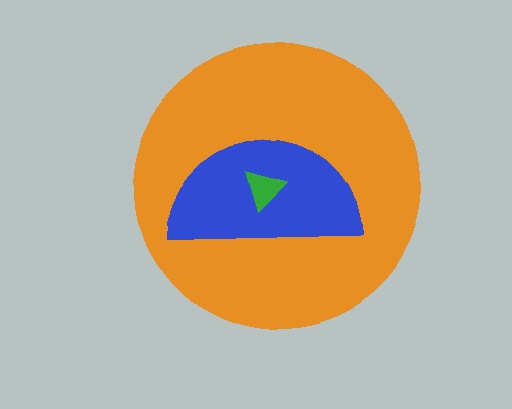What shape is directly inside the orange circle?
The blue semicircle.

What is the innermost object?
The green triangle.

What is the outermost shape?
The orange circle.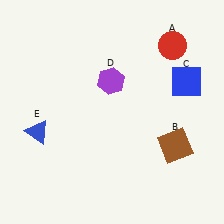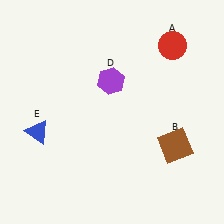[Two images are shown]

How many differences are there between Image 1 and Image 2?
There is 1 difference between the two images.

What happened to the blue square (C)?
The blue square (C) was removed in Image 2. It was in the top-right area of Image 1.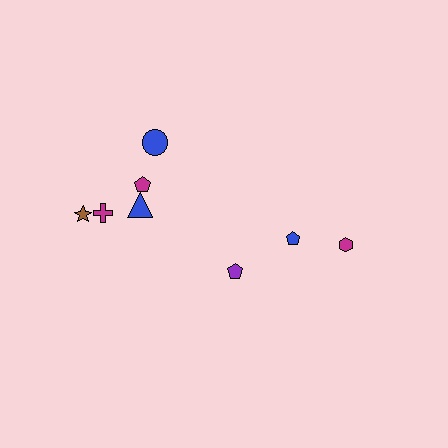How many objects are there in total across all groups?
There are 8 objects.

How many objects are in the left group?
There are 5 objects.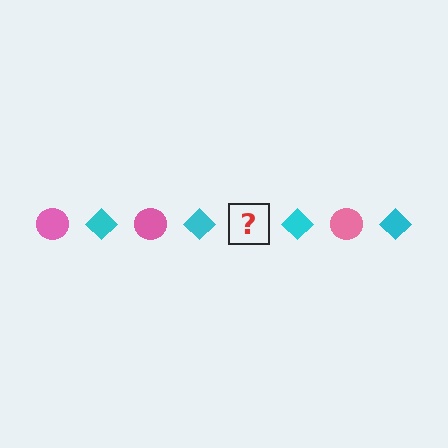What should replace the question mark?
The question mark should be replaced with a pink circle.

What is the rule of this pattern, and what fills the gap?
The rule is that the pattern alternates between pink circle and cyan diamond. The gap should be filled with a pink circle.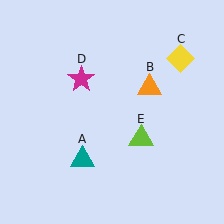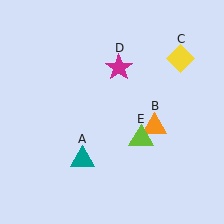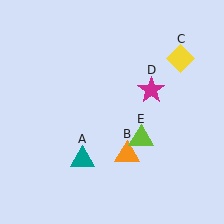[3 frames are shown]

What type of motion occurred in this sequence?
The orange triangle (object B), magenta star (object D) rotated clockwise around the center of the scene.